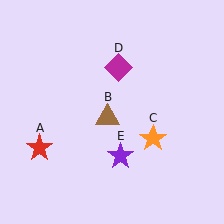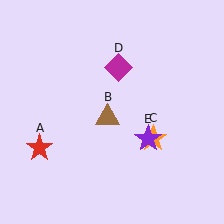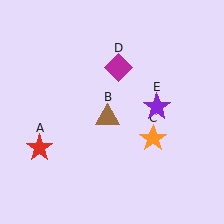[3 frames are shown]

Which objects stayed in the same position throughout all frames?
Red star (object A) and brown triangle (object B) and orange star (object C) and magenta diamond (object D) remained stationary.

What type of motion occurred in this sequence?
The purple star (object E) rotated counterclockwise around the center of the scene.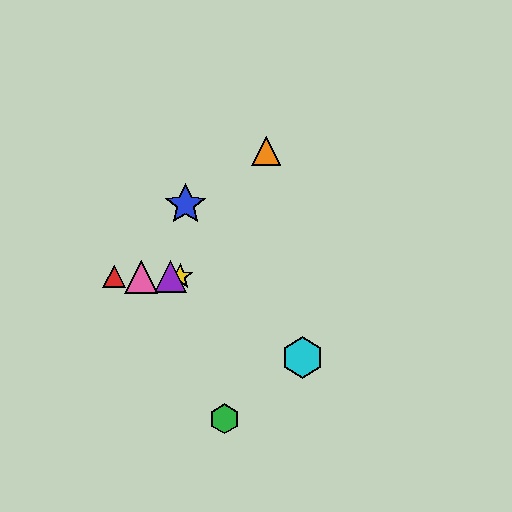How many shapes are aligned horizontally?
4 shapes (the red triangle, the yellow star, the purple triangle, the pink triangle) are aligned horizontally.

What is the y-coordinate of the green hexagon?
The green hexagon is at y≈419.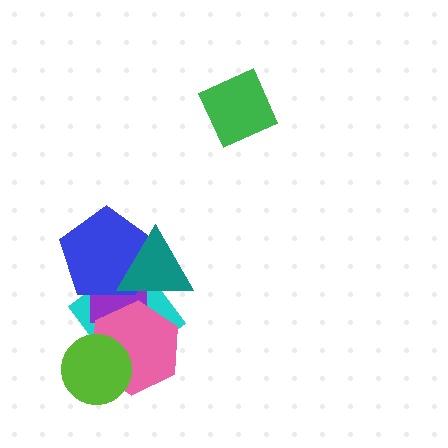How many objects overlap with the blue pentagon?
3 objects overlap with the blue pentagon.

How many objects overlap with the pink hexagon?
4 objects overlap with the pink hexagon.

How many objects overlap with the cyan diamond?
5 objects overlap with the cyan diamond.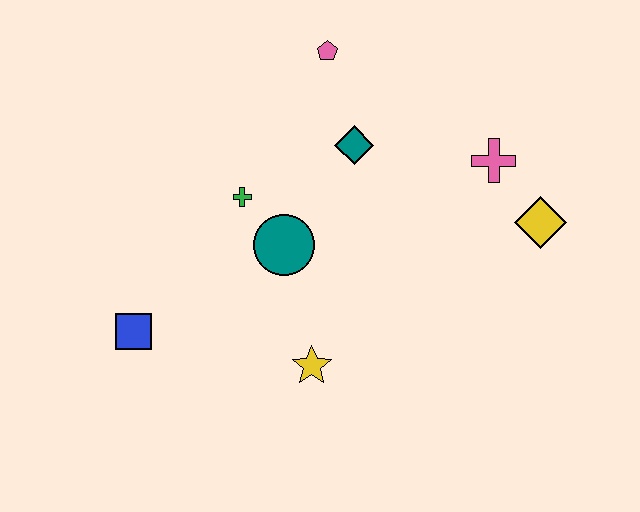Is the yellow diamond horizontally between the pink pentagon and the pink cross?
No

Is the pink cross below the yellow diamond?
No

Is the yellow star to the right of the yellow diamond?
No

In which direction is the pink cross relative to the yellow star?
The pink cross is above the yellow star.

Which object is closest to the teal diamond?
The pink pentagon is closest to the teal diamond.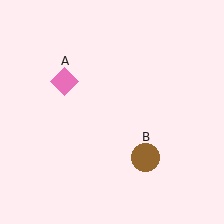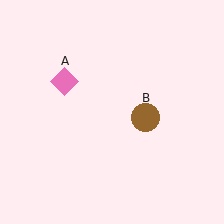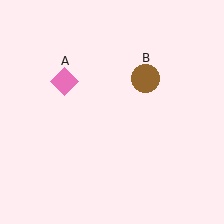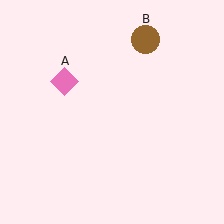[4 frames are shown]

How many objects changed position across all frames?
1 object changed position: brown circle (object B).